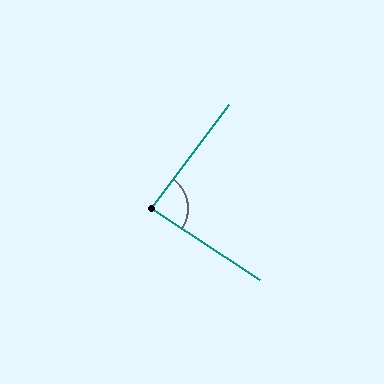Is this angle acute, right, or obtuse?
It is approximately a right angle.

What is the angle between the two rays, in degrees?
Approximately 86 degrees.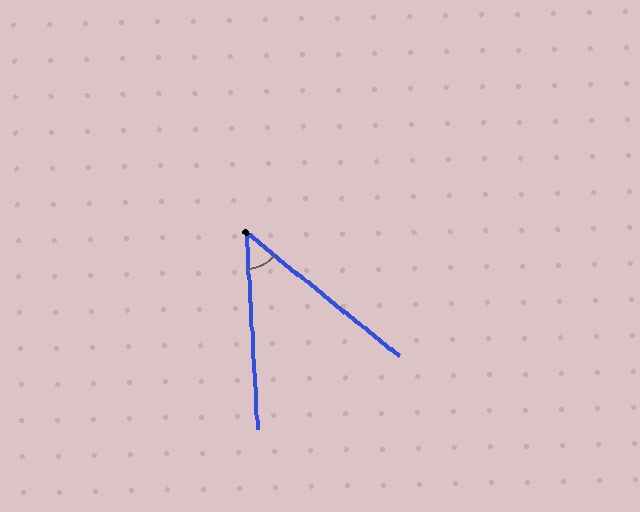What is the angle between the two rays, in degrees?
Approximately 48 degrees.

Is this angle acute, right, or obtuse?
It is acute.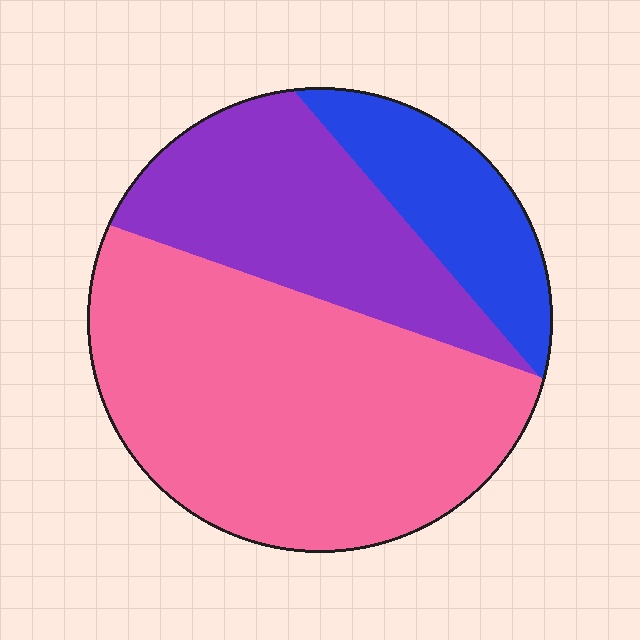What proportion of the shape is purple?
Purple covers roughly 30% of the shape.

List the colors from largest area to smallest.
From largest to smallest: pink, purple, blue.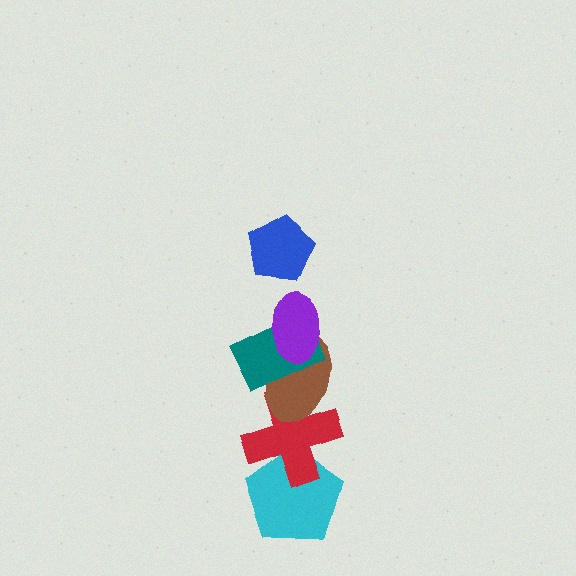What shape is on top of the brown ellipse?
The teal rectangle is on top of the brown ellipse.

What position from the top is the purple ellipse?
The purple ellipse is 2nd from the top.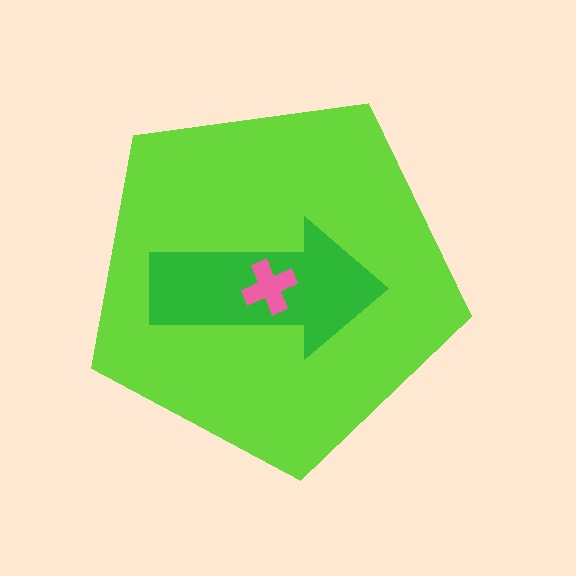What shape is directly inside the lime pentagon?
The green arrow.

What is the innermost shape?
The pink cross.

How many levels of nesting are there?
3.